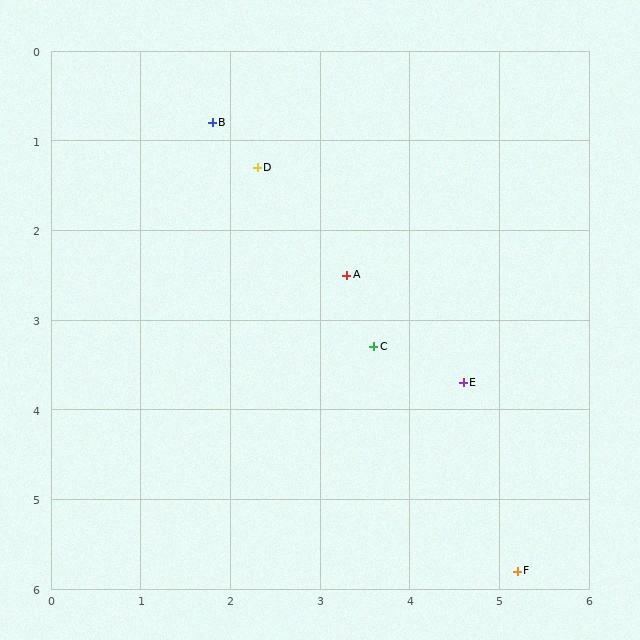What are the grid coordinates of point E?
Point E is at approximately (4.6, 3.7).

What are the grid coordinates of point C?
Point C is at approximately (3.6, 3.3).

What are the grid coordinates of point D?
Point D is at approximately (2.3, 1.3).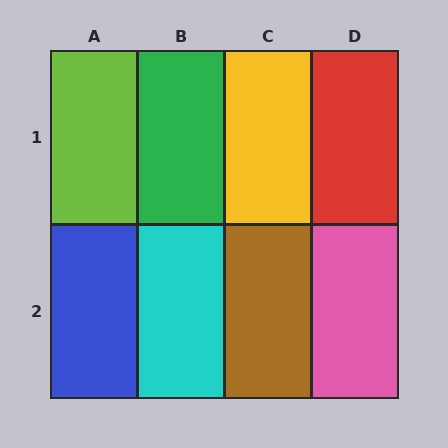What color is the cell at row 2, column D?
Pink.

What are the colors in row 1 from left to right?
Lime, green, yellow, red.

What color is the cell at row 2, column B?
Cyan.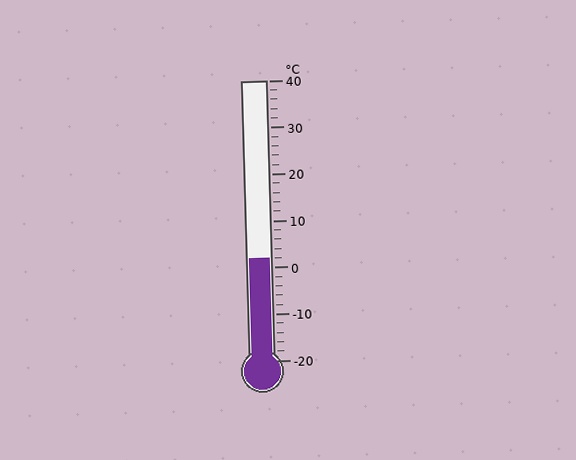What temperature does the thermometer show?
The thermometer shows approximately 2°C.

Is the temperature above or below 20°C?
The temperature is below 20°C.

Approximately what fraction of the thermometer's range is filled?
The thermometer is filled to approximately 35% of its range.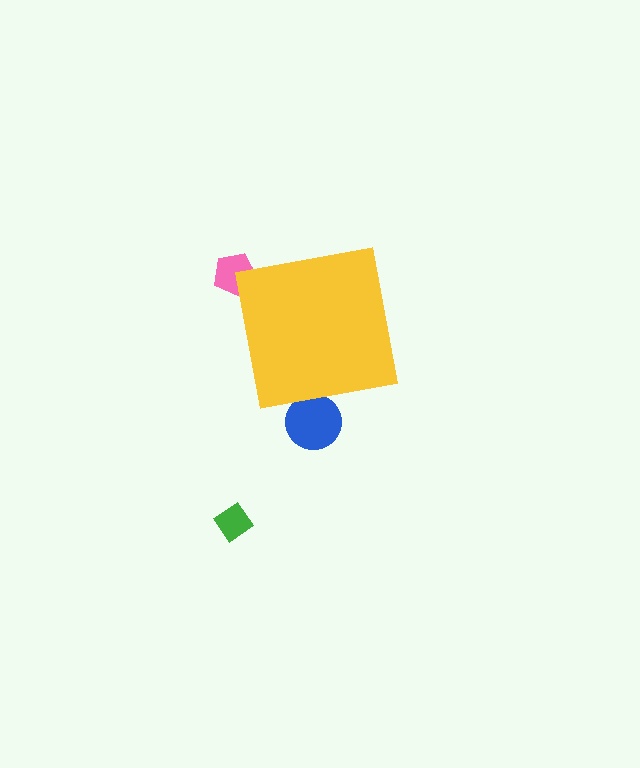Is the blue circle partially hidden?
Yes, the blue circle is partially hidden behind the yellow square.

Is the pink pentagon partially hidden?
Yes, the pink pentagon is partially hidden behind the yellow square.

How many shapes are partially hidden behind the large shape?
2 shapes are partially hidden.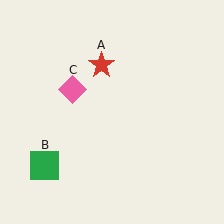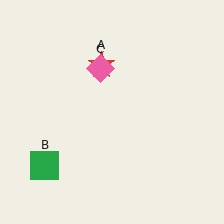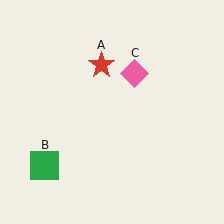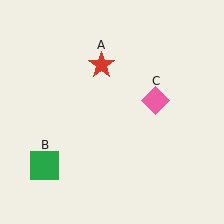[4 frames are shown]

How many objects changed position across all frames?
1 object changed position: pink diamond (object C).